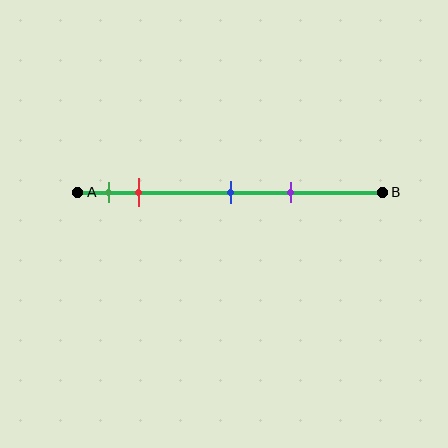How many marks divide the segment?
There are 4 marks dividing the segment.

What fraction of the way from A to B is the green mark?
The green mark is approximately 10% (0.1) of the way from A to B.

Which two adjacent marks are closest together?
The green and red marks are the closest adjacent pair.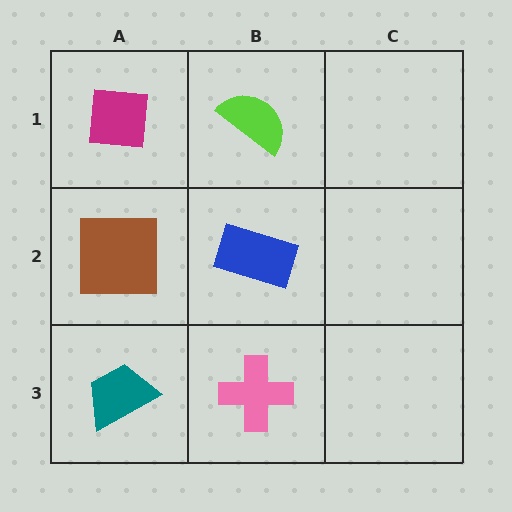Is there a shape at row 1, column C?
No, that cell is empty.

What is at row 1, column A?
A magenta square.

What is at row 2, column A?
A brown square.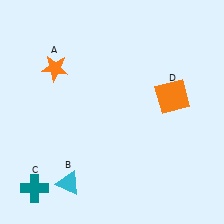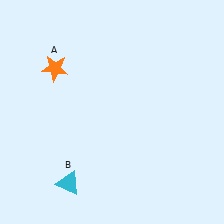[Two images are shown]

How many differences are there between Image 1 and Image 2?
There are 2 differences between the two images.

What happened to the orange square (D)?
The orange square (D) was removed in Image 2. It was in the top-right area of Image 1.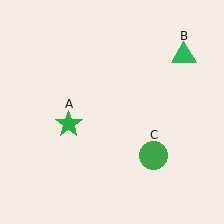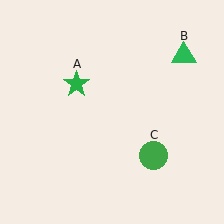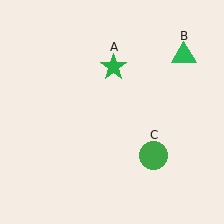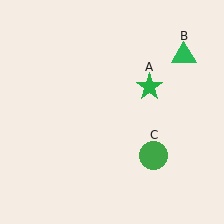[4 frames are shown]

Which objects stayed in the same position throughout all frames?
Green triangle (object B) and green circle (object C) remained stationary.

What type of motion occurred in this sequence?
The green star (object A) rotated clockwise around the center of the scene.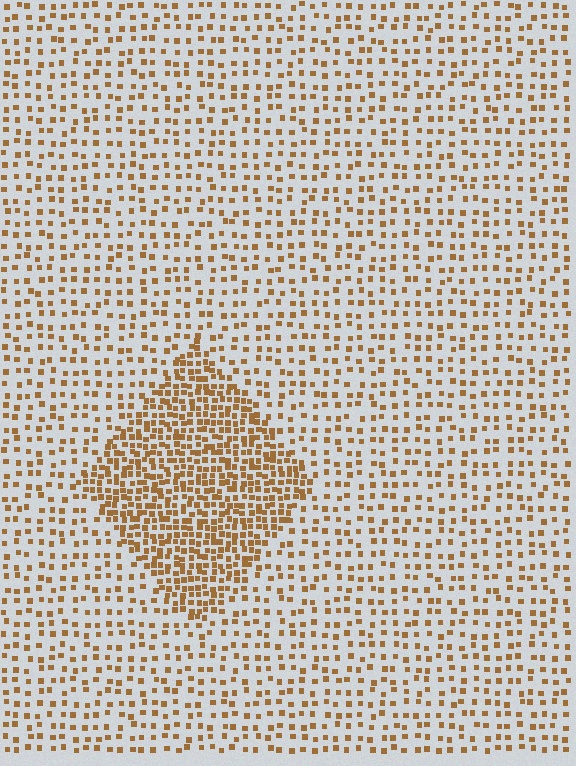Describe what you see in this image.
The image contains small brown elements arranged at two different densities. A diamond-shaped region is visible where the elements are more densely packed than the surrounding area.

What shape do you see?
I see a diamond.